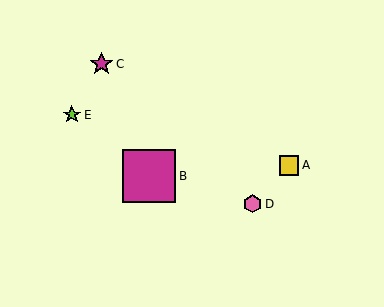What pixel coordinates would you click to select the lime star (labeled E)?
Click at (72, 115) to select the lime star E.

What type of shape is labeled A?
Shape A is a yellow square.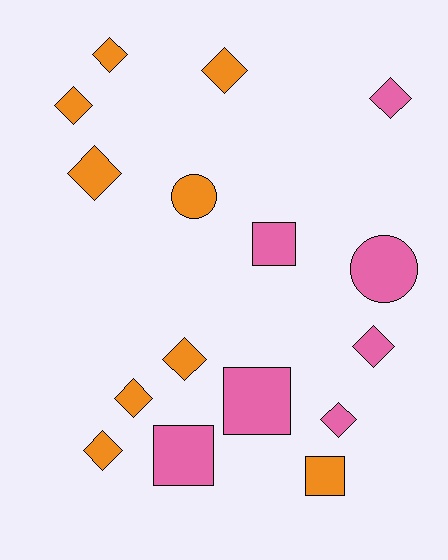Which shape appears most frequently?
Diamond, with 10 objects.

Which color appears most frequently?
Orange, with 9 objects.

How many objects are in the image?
There are 16 objects.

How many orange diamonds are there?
There are 7 orange diamonds.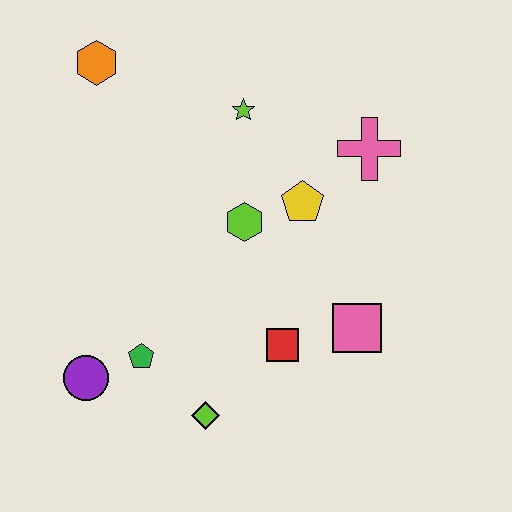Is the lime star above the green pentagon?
Yes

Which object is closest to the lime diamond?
The green pentagon is closest to the lime diamond.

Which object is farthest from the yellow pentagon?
The purple circle is farthest from the yellow pentagon.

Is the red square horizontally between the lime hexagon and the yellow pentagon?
Yes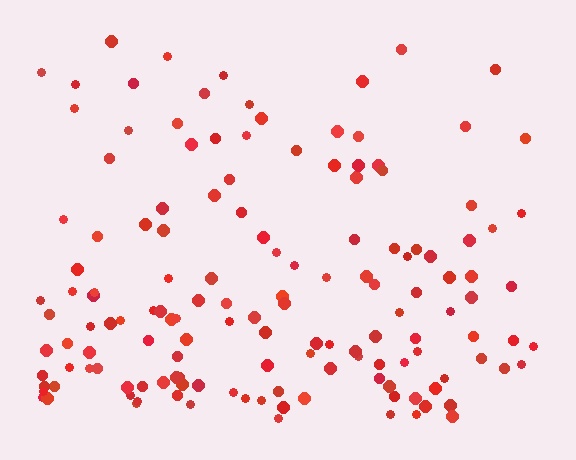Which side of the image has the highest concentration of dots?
The bottom.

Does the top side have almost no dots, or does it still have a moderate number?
Still a moderate number, just noticeably fewer than the bottom.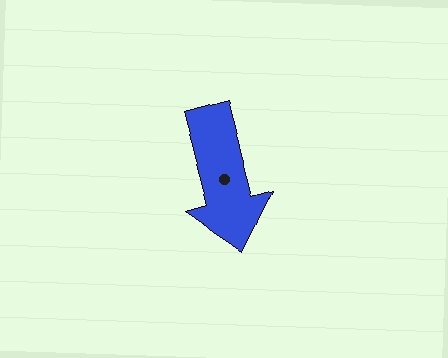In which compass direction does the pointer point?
South.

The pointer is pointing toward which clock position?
Roughly 6 o'clock.